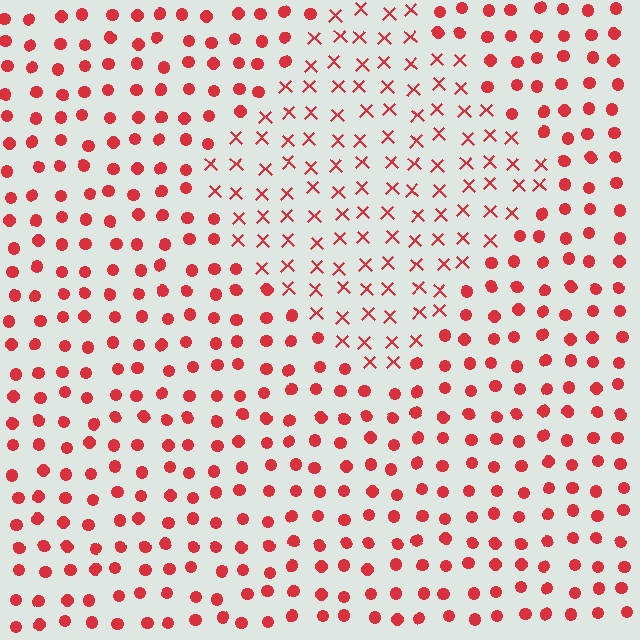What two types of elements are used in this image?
The image uses X marks inside the diamond region and circles outside it.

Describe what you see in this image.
The image is filled with small red elements arranged in a uniform grid. A diamond-shaped region contains X marks, while the surrounding area contains circles. The boundary is defined purely by the change in element shape.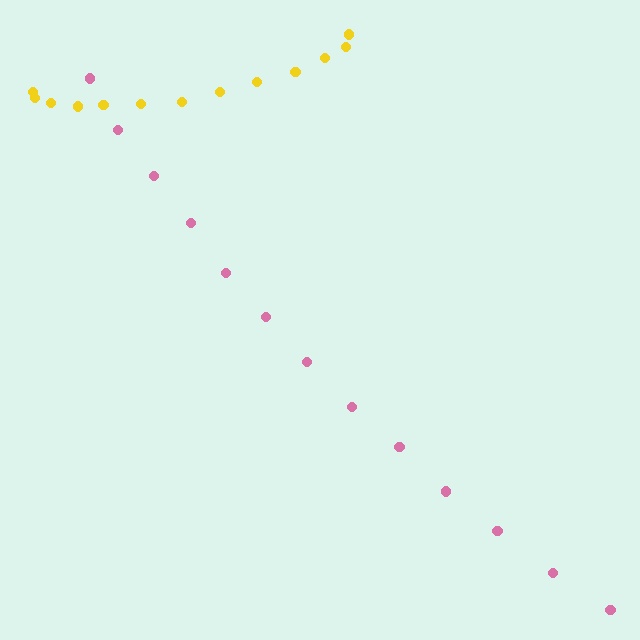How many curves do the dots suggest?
There are 2 distinct paths.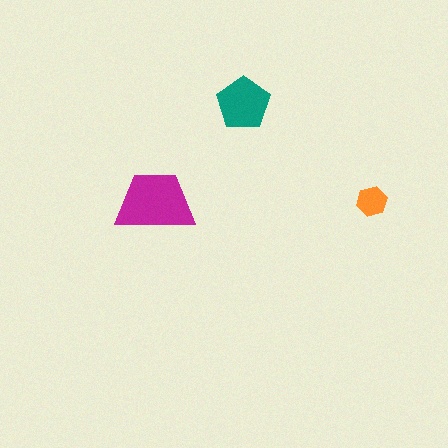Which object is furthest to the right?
The orange hexagon is rightmost.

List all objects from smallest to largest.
The orange hexagon, the teal pentagon, the magenta trapezoid.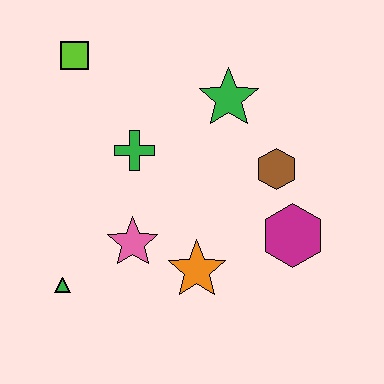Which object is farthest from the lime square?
The magenta hexagon is farthest from the lime square.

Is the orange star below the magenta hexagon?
Yes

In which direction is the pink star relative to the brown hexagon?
The pink star is to the left of the brown hexagon.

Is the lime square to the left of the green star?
Yes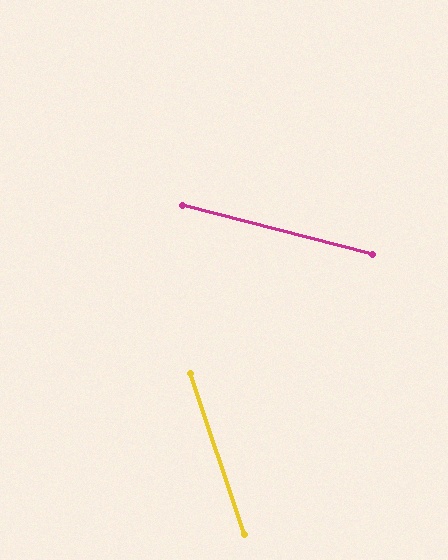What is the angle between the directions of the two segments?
Approximately 57 degrees.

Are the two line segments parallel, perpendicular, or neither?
Neither parallel nor perpendicular — they differ by about 57°.